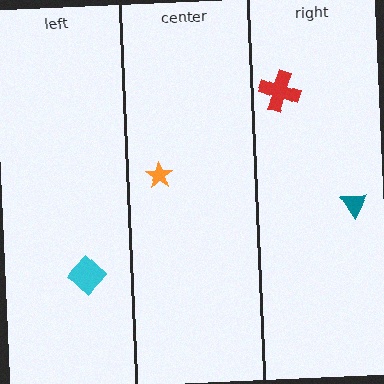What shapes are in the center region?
The orange star.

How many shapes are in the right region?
2.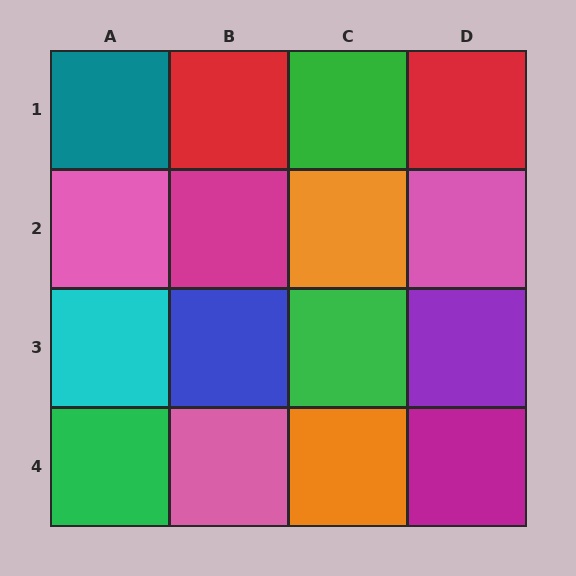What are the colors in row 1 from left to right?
Teal, red, green, red.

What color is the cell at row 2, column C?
Orange.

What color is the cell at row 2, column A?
Pink.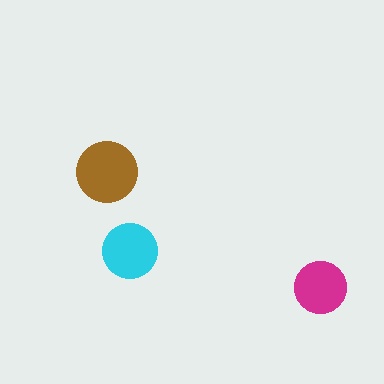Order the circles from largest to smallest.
the brown one, the cyan one, the magenta one.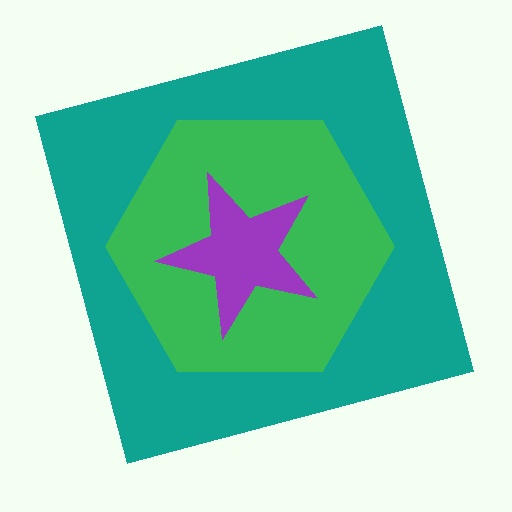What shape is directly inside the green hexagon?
The purple star.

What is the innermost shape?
The purple star.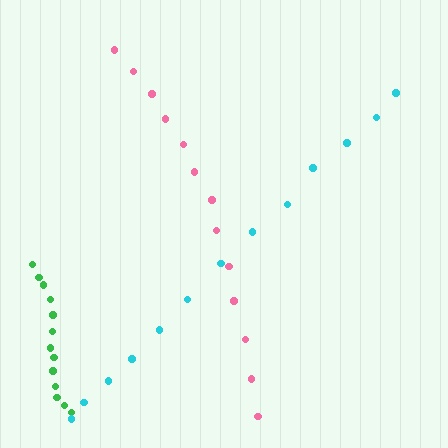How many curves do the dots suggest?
There are 3 distinct paths.